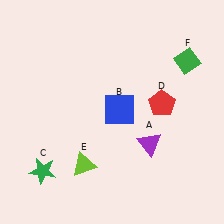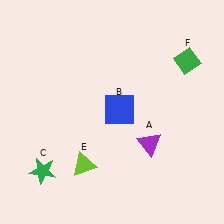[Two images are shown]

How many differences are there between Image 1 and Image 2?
There is 1 difference between the two images.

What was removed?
The red pentagon (D) was removed in Image 2.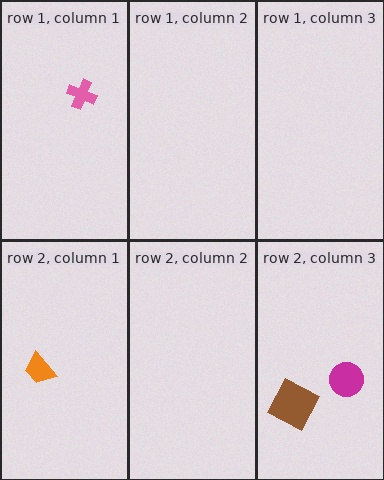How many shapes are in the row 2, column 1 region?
1.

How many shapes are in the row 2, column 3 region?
2.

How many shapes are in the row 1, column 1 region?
1.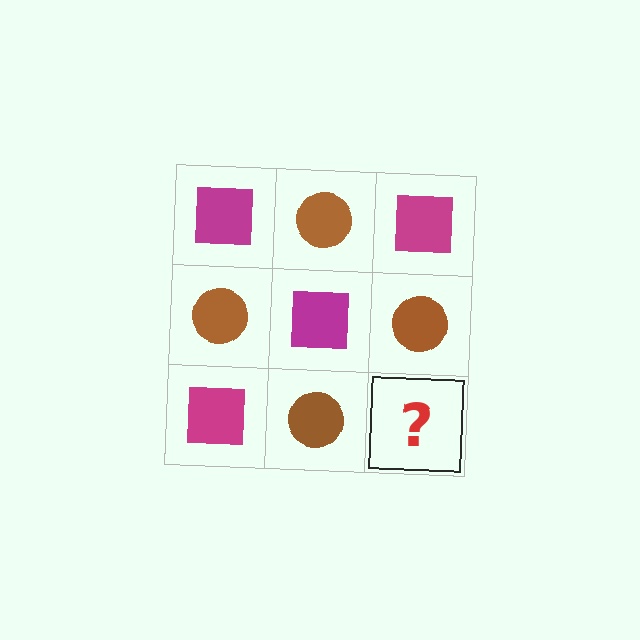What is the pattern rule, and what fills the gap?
The rule is that it alternates magenta square and brown circle in a checkerboard pattern. The gap should be filled with a magenta square.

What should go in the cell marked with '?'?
The missing cell should contain a magenta square.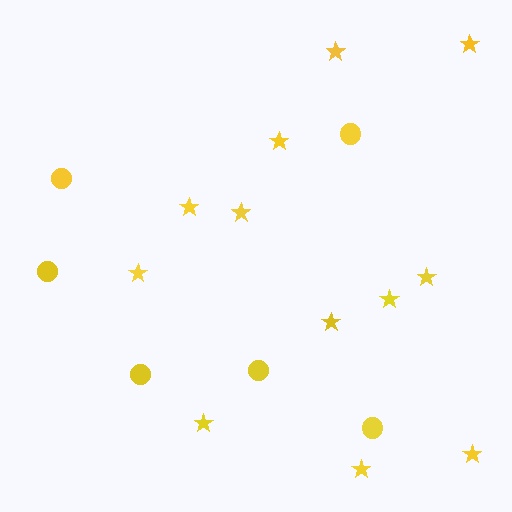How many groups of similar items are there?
There are 2 groups: one group of stars (12) and one group of circles (6).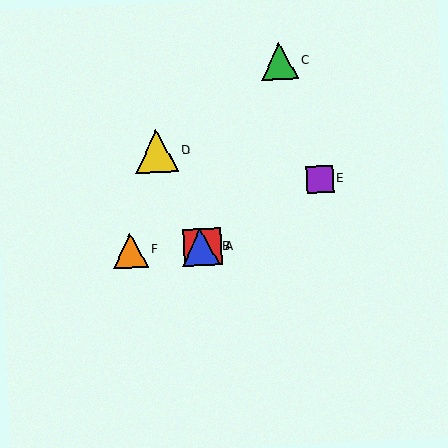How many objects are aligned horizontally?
3 objects (A, B, F) are aligned horizontally.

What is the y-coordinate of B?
Object B is at y≈247.